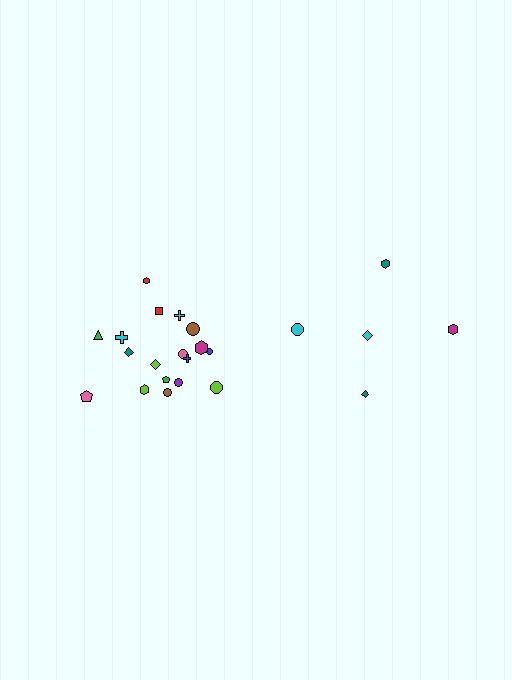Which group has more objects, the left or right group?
The left group.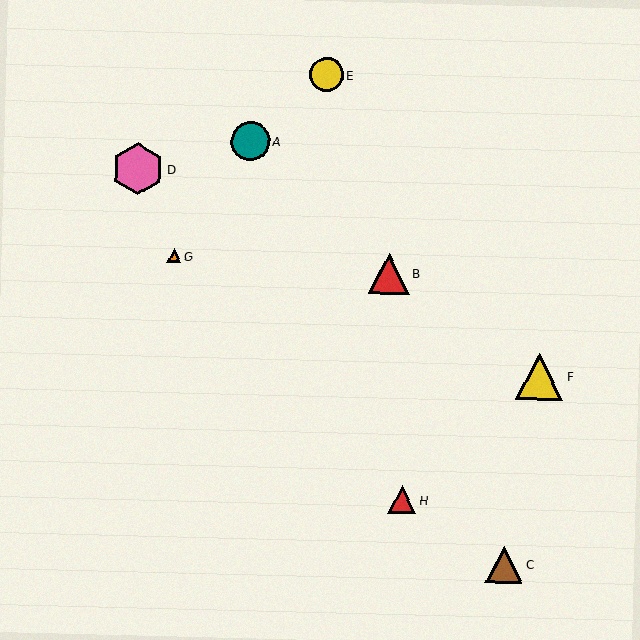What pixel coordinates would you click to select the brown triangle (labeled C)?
Click at (504, 564) to select the brown triangle C.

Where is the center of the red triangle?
The center of the red triangle is at (389, 274).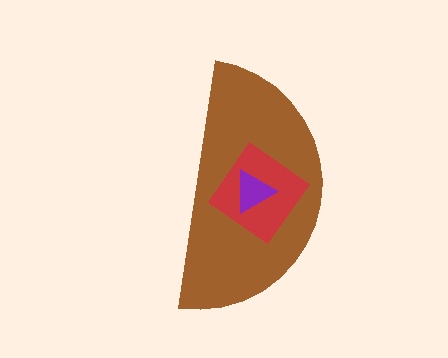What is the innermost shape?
The purple triangle.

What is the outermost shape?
The brown semicircle.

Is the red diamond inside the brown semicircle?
Yes.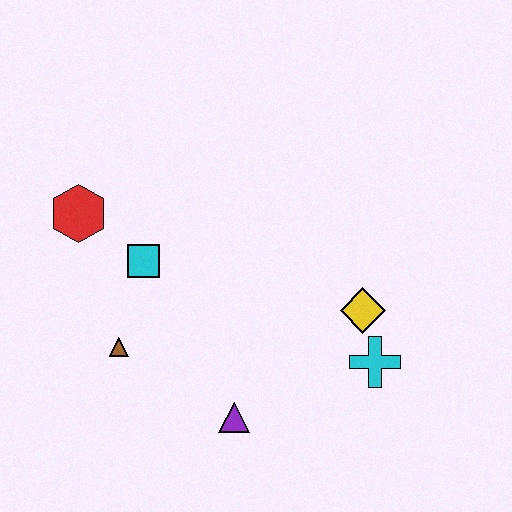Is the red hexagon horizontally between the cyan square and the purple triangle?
No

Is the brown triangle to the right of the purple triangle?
No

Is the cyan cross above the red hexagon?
No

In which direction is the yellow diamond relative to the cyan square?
The yellow diamond is to the right of the cyan square.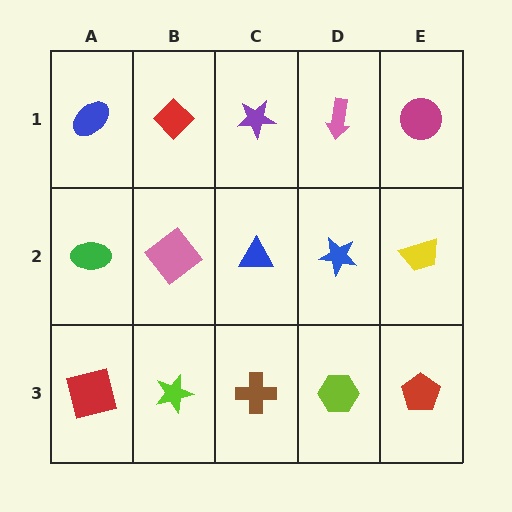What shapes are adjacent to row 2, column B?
A red diamond (row 1, column B), a lime star (row 3, column B), a green ellipse (row 2, column A), a blue triangle (row 2, column C).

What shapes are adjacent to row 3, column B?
A pink diamond (row 2, column B), a red square (row 3, column A), a brown cross (row 3, column C).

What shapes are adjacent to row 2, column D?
A pink arrow (row 1, column D), a lime hexagon (row 3, column D), a blue triangle (row 2, column C), a yellow trapezoid (row 2, column E).